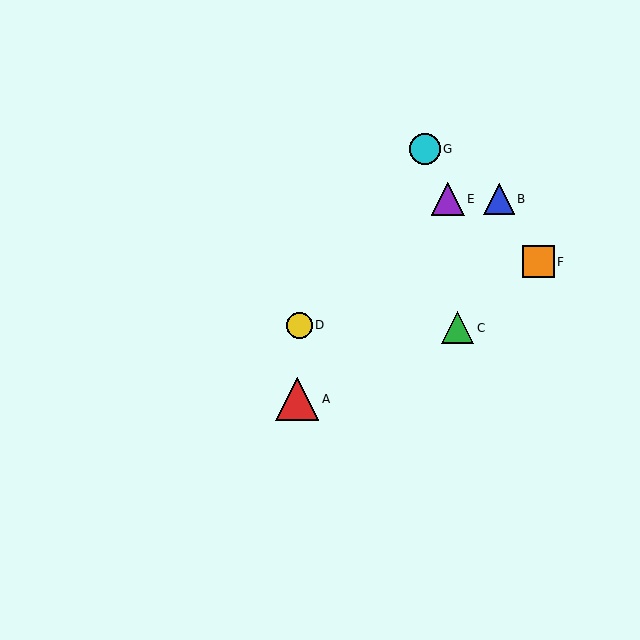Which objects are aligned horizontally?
Objects B, E are aligned horizontally.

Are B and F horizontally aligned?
No, B is at y≈199 and F is at y≈262.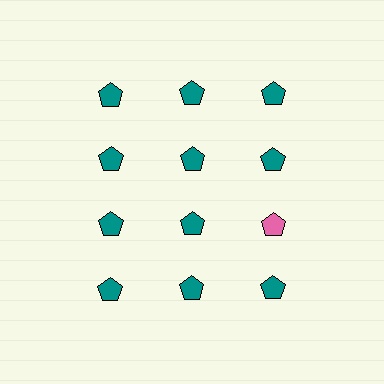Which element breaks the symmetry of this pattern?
The pink pentagon in the third row, center column breaks the symmetry. All other shapes are teal pentagons.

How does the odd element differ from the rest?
It has a different color: pink instead of teal.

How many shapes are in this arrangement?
There are 12 shapes arranged in a grid pattern.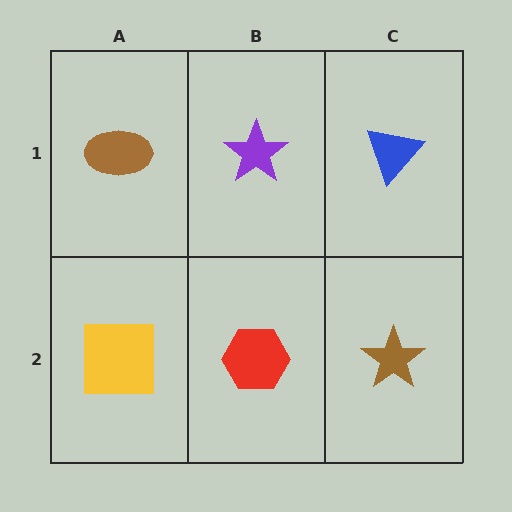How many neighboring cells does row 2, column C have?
2.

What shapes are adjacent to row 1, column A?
A yellow square (row 2, column A), a purple star (row 1, column B).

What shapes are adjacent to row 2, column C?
A blue triangle (row 1, column C), a red hexagon (row 2, column B).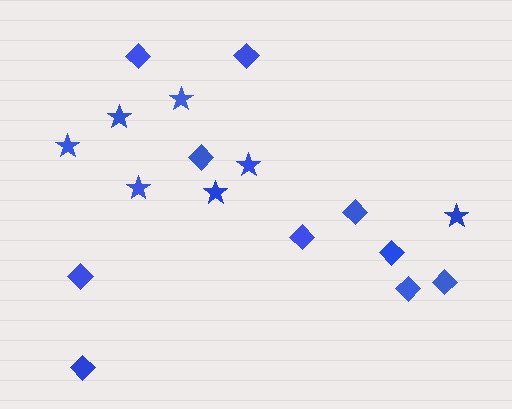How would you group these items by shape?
There are 2 groups: one group of stars (7) and one group of diamonds (10).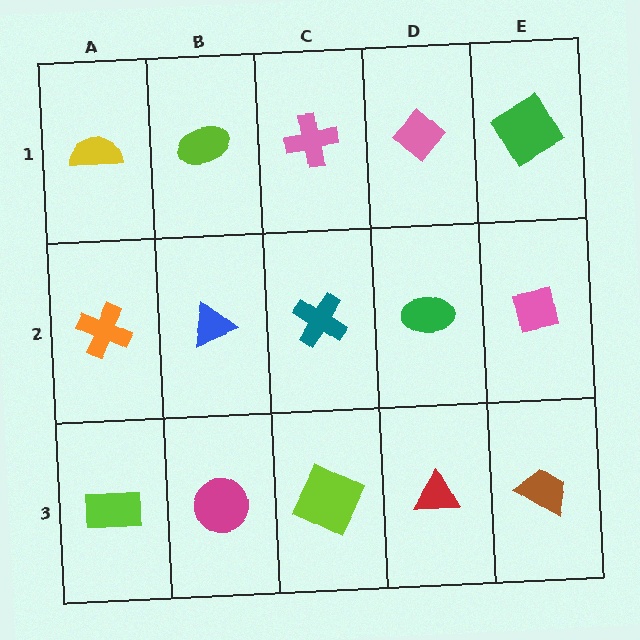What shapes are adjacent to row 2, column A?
A yellow semicircle (row 1, column A), a lime rectangle (row 3, column A), a blue triangle (row 2, column B).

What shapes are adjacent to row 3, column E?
A pink square (row 2, column E), a red triangle (row 3, column D).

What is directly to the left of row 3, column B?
A lime rectangle.